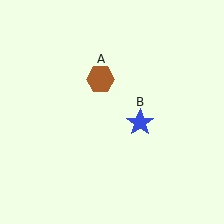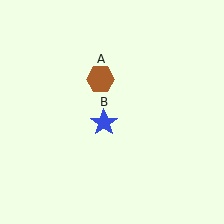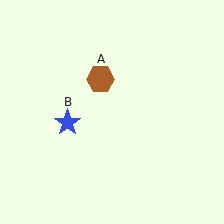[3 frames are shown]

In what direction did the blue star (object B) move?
The blue star (object B) moved left.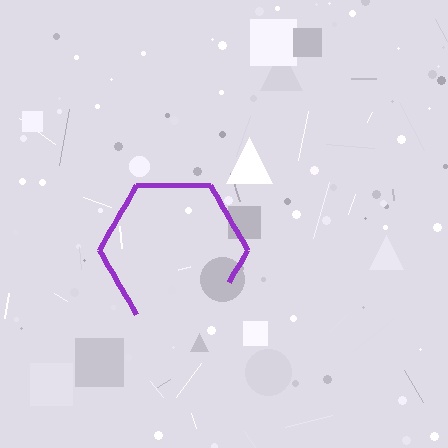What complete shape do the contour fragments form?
The contour fragments form a hexagon.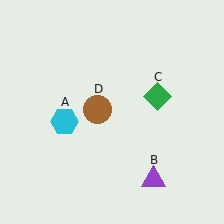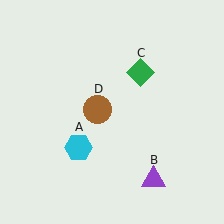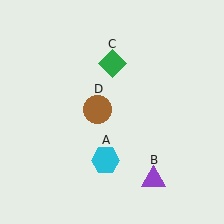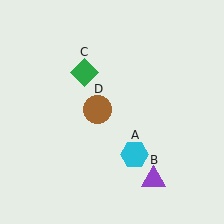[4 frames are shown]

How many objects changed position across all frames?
2 objects changed position: cyan hexagon (object A), green diamond (object C).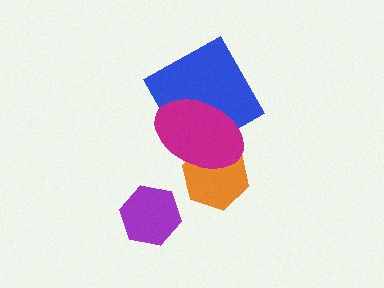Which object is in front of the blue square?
The magenta ellipse is in front of the blue square.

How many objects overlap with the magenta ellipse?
2 objects overlap with the magenta ellipse.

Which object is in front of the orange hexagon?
The magenta ellipse is in front of the orange hexagon.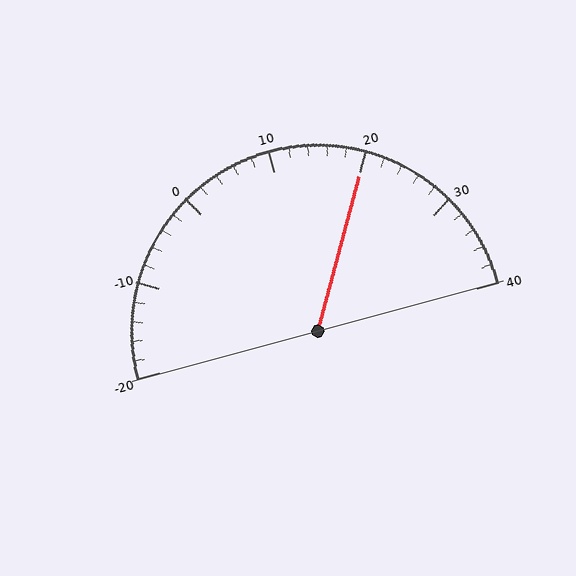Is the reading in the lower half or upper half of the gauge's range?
The reading is in the upper half of the range (-20 to 40).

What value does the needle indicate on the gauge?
The needle indicates approximately 20.